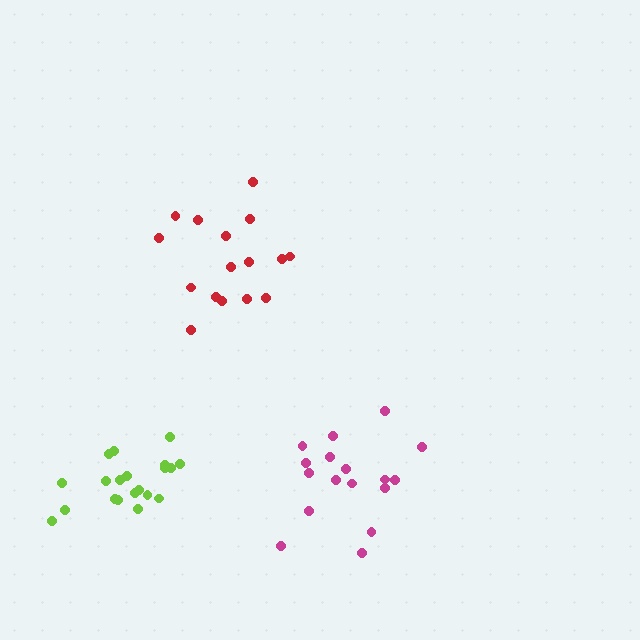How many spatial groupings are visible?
There are 3 spatial groupings.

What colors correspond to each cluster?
The clusters are colored: red, magenta, lime.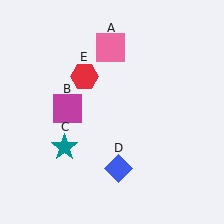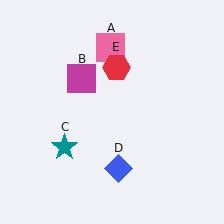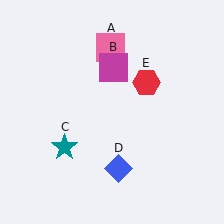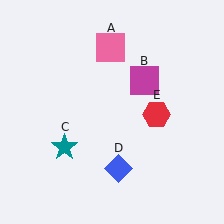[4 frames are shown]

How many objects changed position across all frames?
2 objects changed position: magenta square (object B), red hexagon (object E).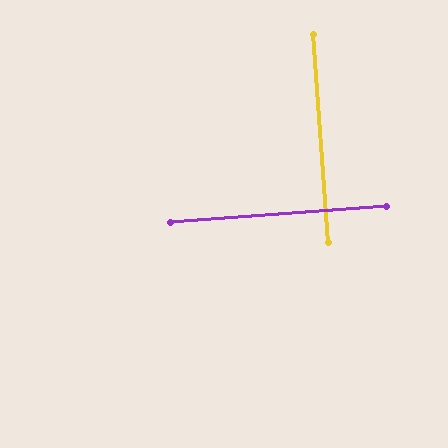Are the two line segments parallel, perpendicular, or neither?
Perpendicular — they meet at approximately 90°.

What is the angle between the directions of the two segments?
Approximately 90 degrees.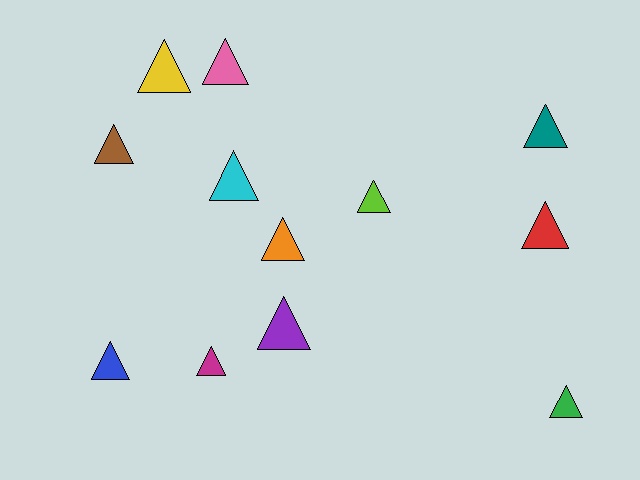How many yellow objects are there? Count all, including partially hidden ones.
There is 1 yellow object.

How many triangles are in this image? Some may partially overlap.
There are 12 triangles.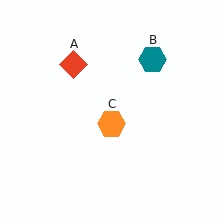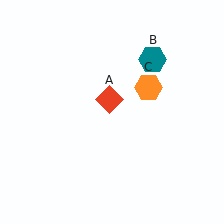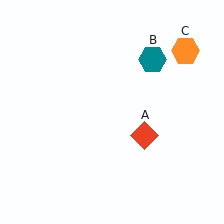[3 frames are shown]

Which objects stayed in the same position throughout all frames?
Teal hexagon (object B) remained stationary.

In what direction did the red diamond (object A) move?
The red diamond (object A) moved down and to the right.